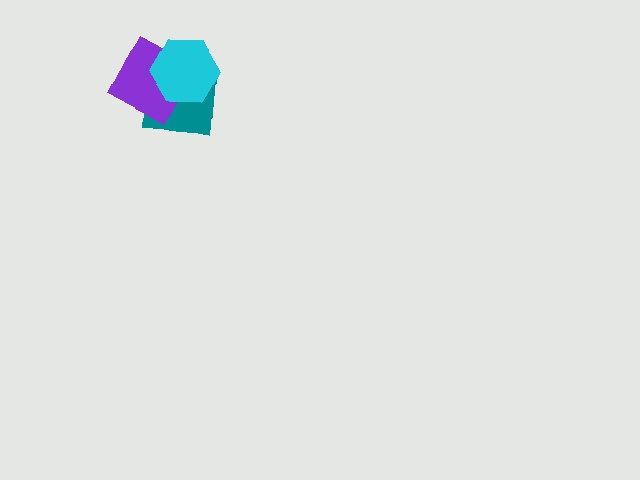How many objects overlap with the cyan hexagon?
2 objects overlap with the cyan hexagon.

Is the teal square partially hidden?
Yes, it is partially covered by another shape.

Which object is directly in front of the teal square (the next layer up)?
The purple diamond is directly in front of the teal square.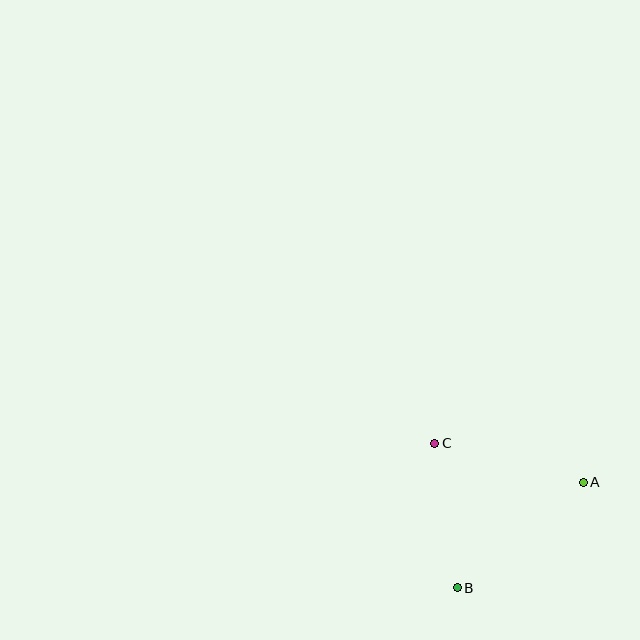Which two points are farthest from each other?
Points A and B are farthest from each other.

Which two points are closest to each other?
Points B and C are closest to each other.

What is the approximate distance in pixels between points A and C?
The distance between A and C is approximately 154 pixels.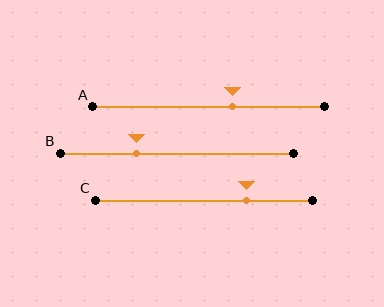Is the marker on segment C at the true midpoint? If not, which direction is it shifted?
No, the marker on segment C is shifted to the right by about 20% of the segment length.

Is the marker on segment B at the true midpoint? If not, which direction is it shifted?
No, the marker on segment B is shifted to the left by about 17% of the segment length.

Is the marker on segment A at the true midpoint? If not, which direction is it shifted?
No, the marker on segment A is shifted to the right by about 11% of the segment length.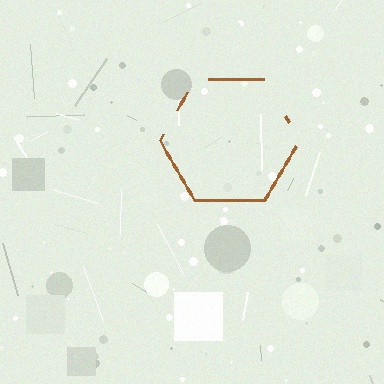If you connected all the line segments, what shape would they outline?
They would outline a hexagon.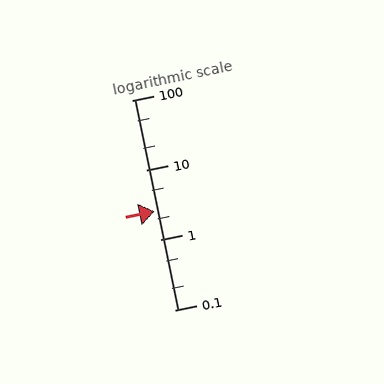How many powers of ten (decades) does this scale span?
The scale spans 3 decades, from 0.1 to 100.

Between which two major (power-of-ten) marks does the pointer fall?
The pointer is between 1 and 10.